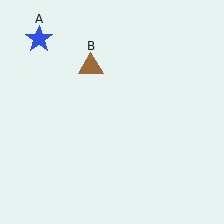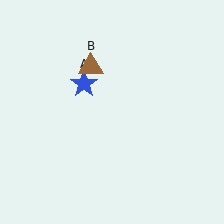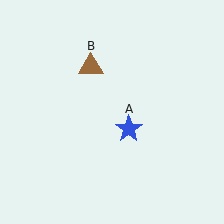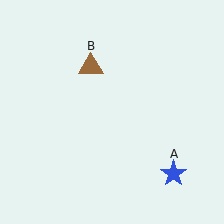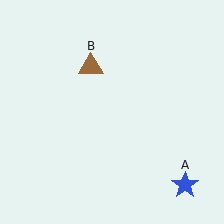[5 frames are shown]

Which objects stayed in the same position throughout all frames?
Brown triangle (object B) remained stationary.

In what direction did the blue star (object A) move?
The blue star (object A) moved down and to the right.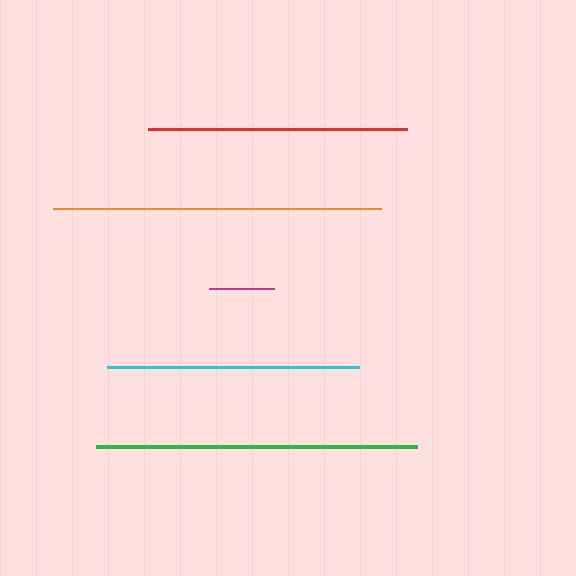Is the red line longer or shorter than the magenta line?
The red line is longer than the magenta line.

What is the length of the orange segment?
The orange segment is approximately 328 pixels long.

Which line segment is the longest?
The orange line is the longest at approximately 328 pixels.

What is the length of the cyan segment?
The cyan segment is approximately 252 pixels long.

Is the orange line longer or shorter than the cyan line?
The orange line is longer than the cyan line.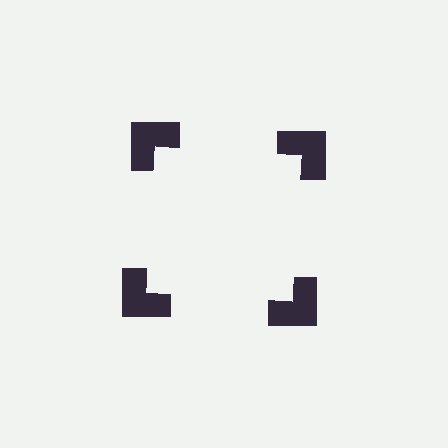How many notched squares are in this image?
There are 4 — one at each vertex of the illusory square.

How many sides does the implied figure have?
4 sides.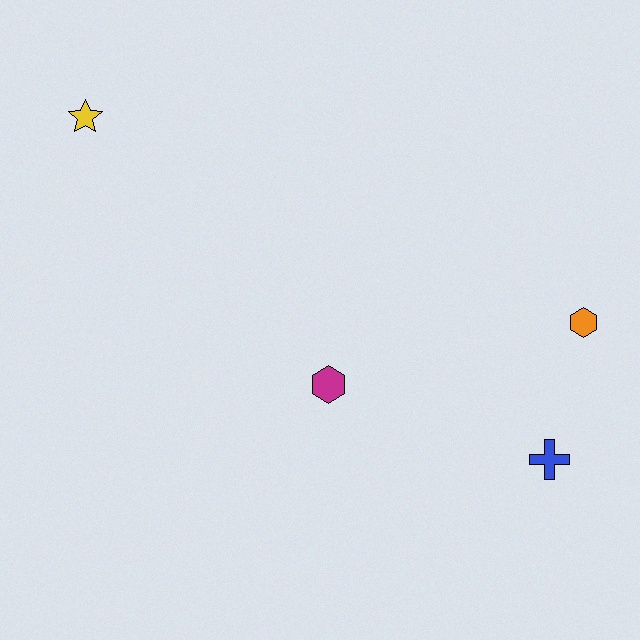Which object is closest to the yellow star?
The magenta hexagon is closest to the yellow star.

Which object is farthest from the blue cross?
The yellow star is farthest from the blue cross.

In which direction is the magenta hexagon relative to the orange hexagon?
The magenta hexagon is to the left of the orange hexagon.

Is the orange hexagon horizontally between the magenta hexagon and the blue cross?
No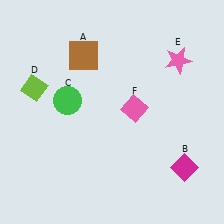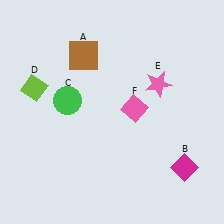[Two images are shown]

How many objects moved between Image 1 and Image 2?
1 object moved between the two images.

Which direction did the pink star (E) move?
The pink star (E) moved down.